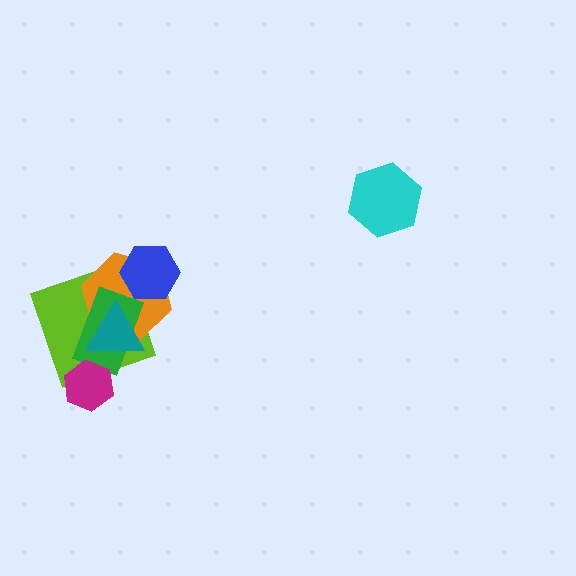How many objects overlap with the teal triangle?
3 objects overlap with the teal triangle.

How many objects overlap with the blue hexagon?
1 object overlaps with the blue hexagon.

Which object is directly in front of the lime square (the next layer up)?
The orange hexagon is directly in front of the lime square.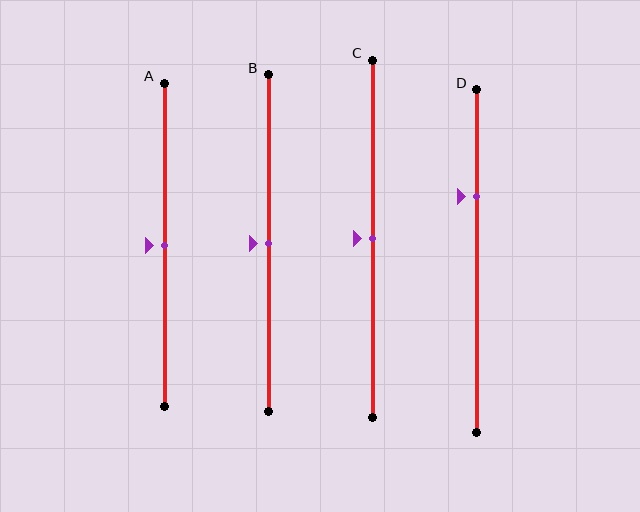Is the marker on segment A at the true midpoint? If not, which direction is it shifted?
Yes, the marker on segment A is at the true midpoint.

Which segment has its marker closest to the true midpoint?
Segment A has its marker closest to the true midpoint.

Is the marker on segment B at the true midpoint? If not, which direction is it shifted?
Yes, the marker on segment B is at the true midpoint.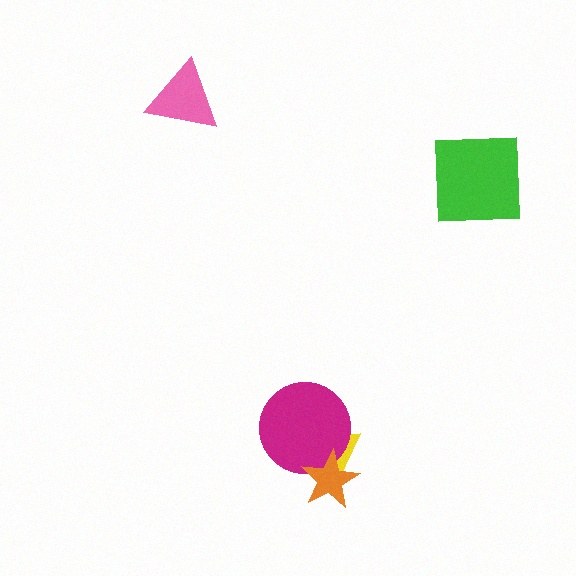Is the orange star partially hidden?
No, no other shape covers it.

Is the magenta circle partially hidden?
Yes, it is partially covered by another shape.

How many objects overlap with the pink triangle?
0 objects overlap with the pink triangle.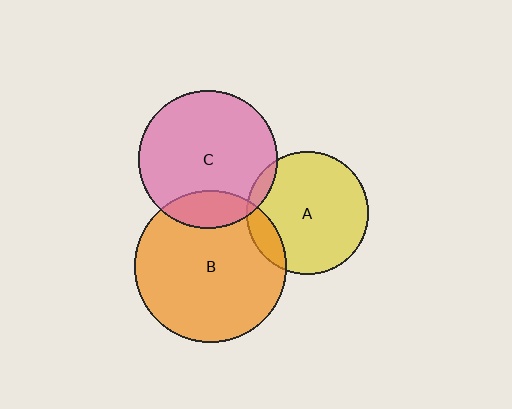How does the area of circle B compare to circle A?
Approximately 1.5 times.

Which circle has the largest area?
Circle B (orange).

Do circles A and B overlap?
Yes.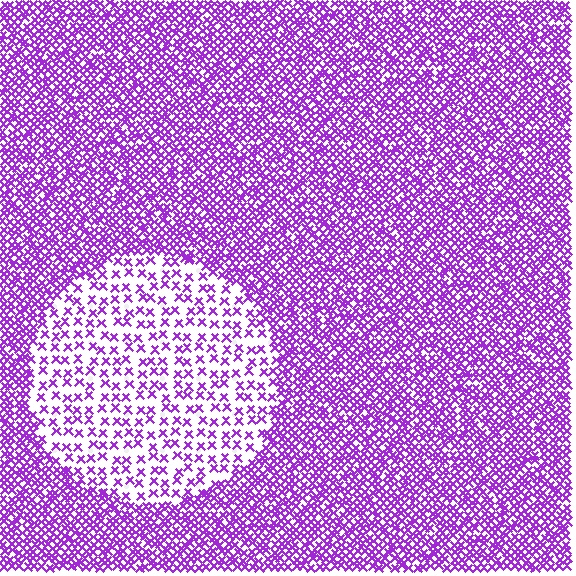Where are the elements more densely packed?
The elements are more densely packed outside the circle boundary.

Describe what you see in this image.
The image contains small purple elements arranged at two different densities. A circle-shaped region is visible where the elements are less densely packed than the surrounding area.